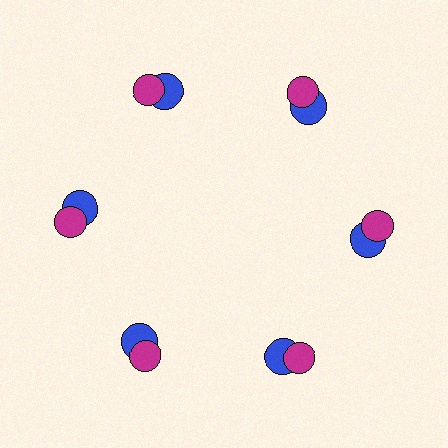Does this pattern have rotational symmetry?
Yes, this pattern has 6-fold rotational symmetry. It looks the same after rotating 60 degrees around the center.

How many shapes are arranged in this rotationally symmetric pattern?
There are 12 shapes, arranged in 6 groups of 2.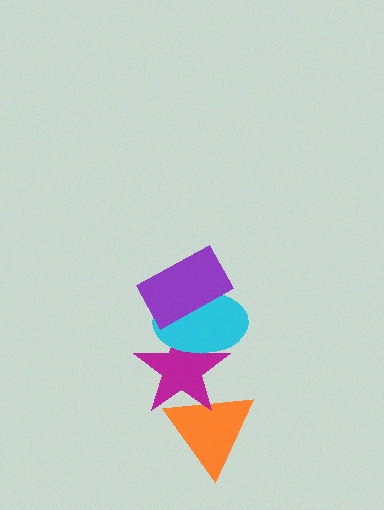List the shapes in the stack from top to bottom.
From top to bottom: the purple rectangle, the cyan ellipse, the magenta star, the orange triangle.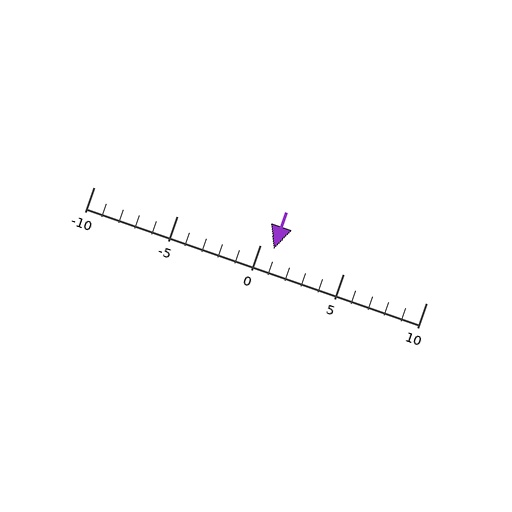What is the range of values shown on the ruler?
The ruler shows values from -10 to 10.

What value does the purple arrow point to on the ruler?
The purple arrow points to approximately 1.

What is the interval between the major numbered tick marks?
The major tick marks are spaced 5 units apart.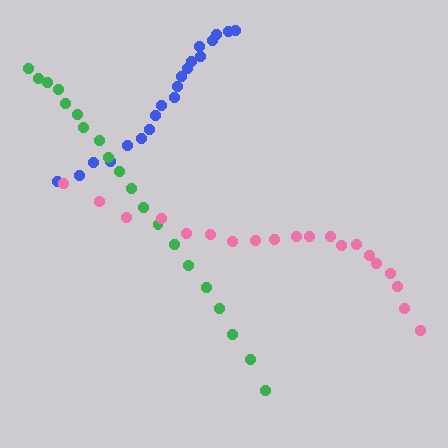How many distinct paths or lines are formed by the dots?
There are 3 distinct paths.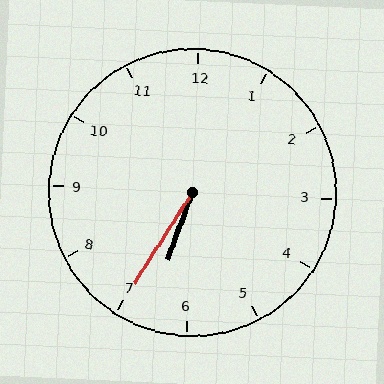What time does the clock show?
6:35.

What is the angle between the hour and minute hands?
Approximately 12 degrees.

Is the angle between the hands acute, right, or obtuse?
It is acute.